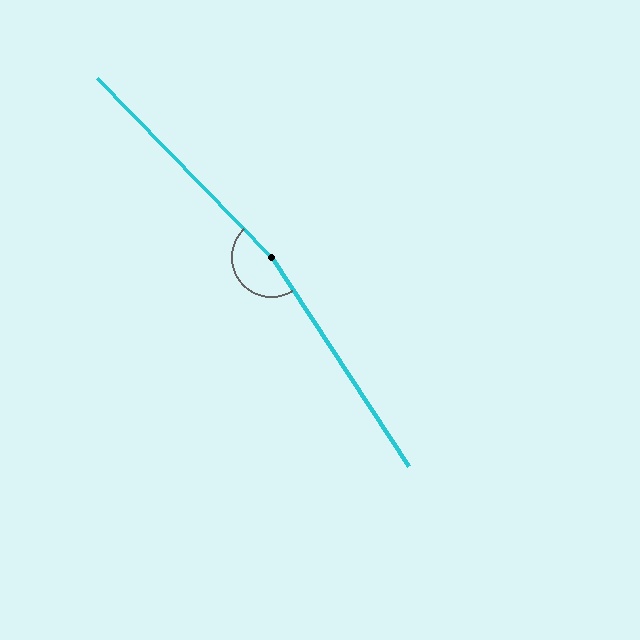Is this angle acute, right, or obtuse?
It is obtuse.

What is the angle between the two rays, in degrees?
Approximately 169 degrees.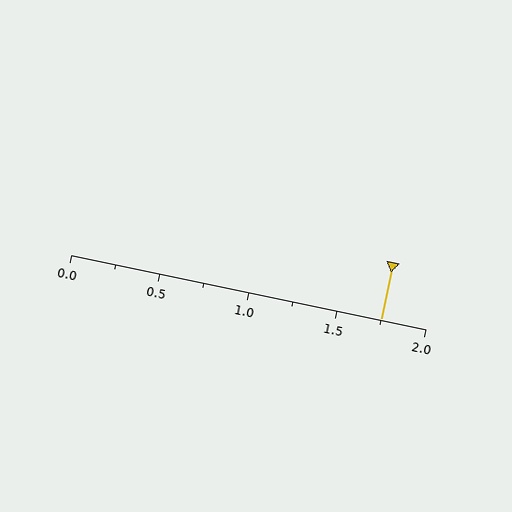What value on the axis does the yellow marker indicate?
The marker indicates approximately 1.75.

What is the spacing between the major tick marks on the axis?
The major ticks are spaced 0.5 apart.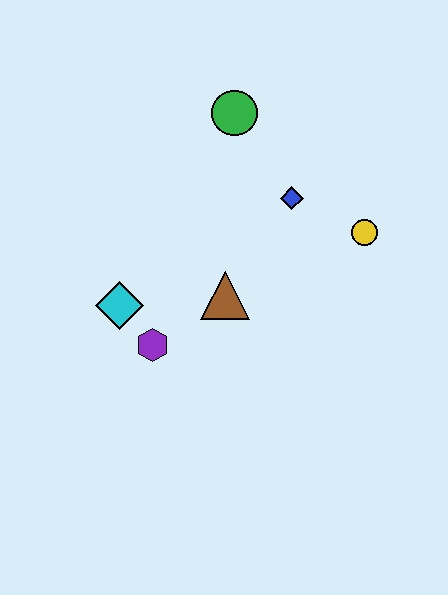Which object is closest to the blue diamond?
The yellow circle is closest to the blue diamond.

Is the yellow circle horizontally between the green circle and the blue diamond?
No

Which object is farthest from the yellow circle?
The cyan diamond is farthest from the yellow circle.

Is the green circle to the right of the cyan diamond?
Yes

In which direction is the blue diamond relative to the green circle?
The blue diamond is below the green circle.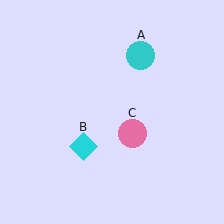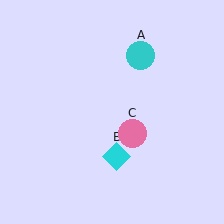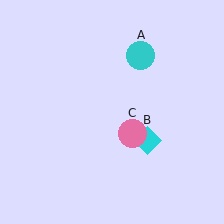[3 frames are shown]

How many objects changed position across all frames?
1 object changed position: cyan diamond (object B).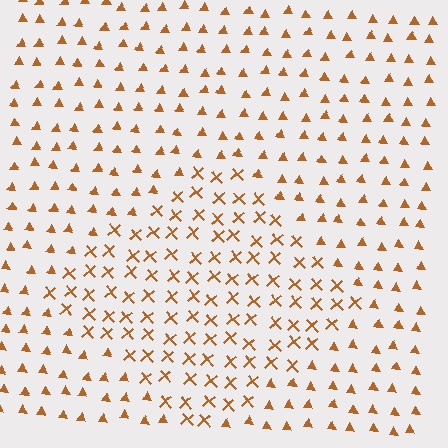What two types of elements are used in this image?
The image uses X marks inside the diamond region and triangles outside it.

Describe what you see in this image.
The image is filled with small brown elements arranged in a uniform grid. A diamond-shaped region contains X marks, while the surrounding area contains triangles. The boundary is defined purely by the change in element shape.